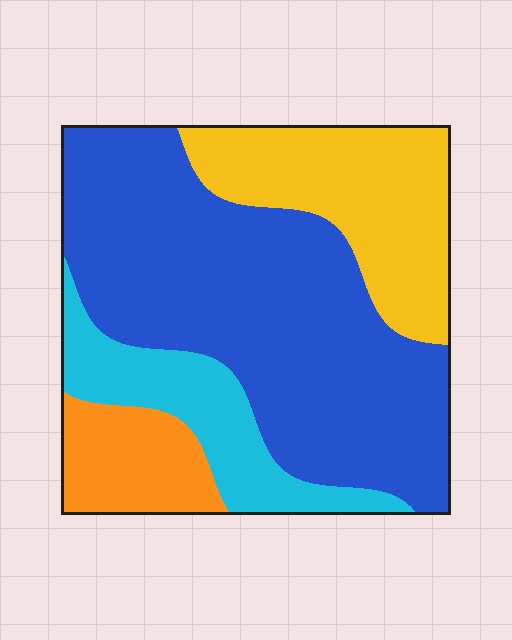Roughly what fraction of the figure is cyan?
Cyan covers around 15% of the figure.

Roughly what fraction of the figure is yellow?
Yellow covers about 20% of the figure.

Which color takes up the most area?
Blue, at roughly 55%.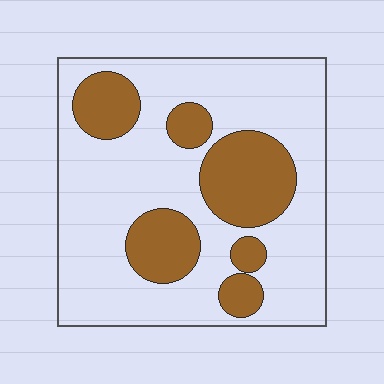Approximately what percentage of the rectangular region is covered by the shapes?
Approximately 30%.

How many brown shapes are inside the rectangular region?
6.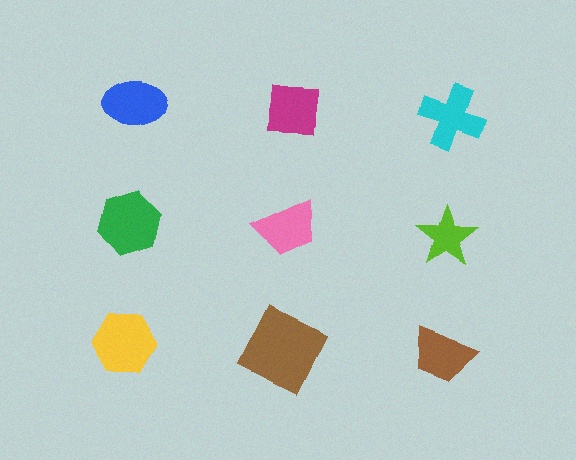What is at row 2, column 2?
A pink trapezoid.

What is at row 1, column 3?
A cyan cross.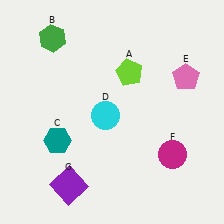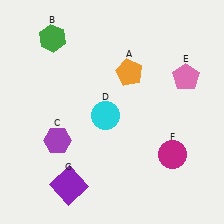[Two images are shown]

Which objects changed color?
A changed from lime to orange. C changed from teal to purple.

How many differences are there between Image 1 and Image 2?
There are 2 differences between the two images.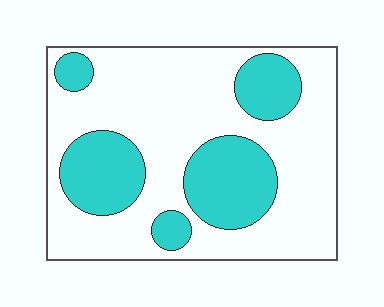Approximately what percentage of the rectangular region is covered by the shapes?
Approximately 30%.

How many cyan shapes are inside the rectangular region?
5.